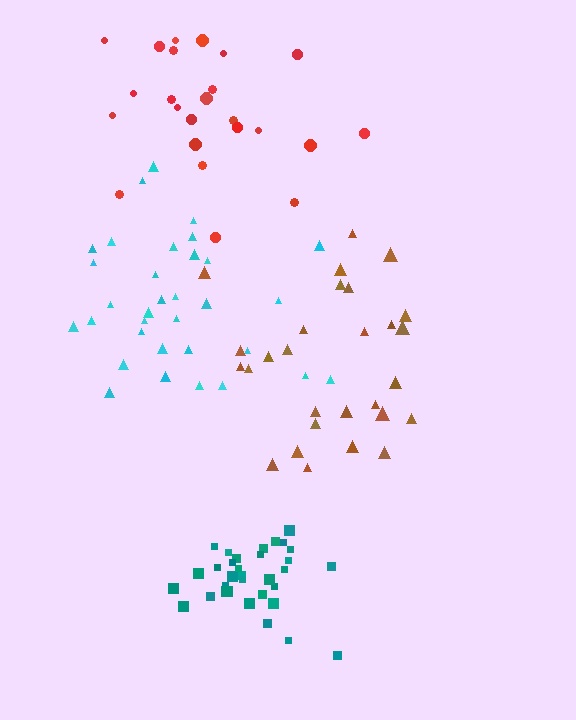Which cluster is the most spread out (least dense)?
Red.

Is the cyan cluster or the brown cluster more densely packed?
Brown.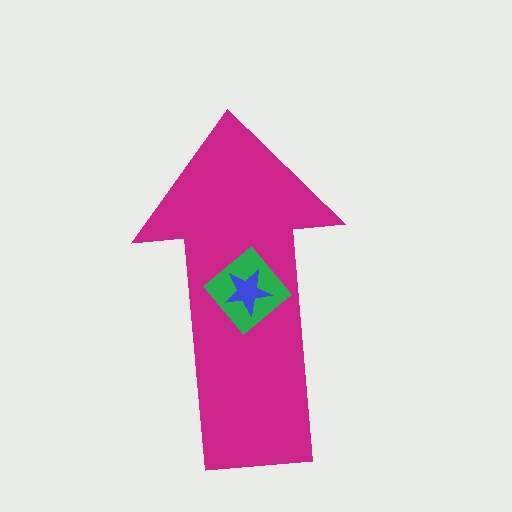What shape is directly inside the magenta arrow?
The green diamond.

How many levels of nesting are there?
3.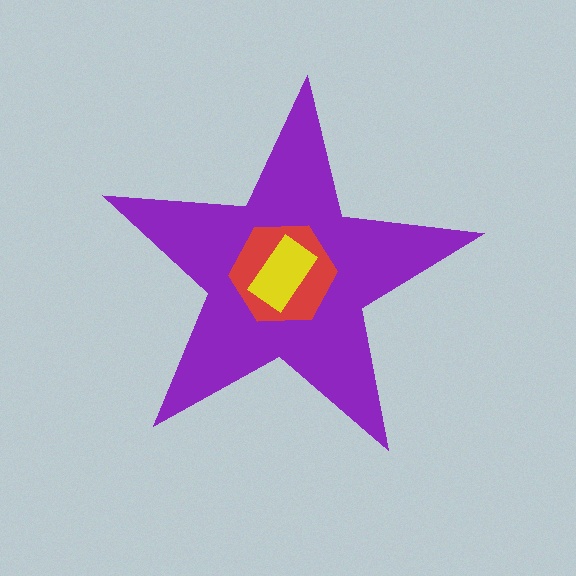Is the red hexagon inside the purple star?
Yes.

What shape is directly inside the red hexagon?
The yellow rectangle.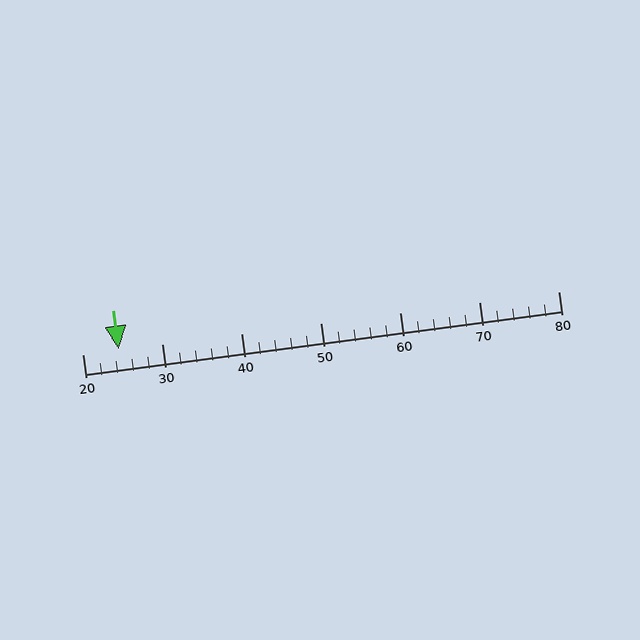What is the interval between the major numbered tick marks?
The major tick marks are spaced 10 units apart.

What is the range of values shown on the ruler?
The ruler shows values from 20 to 80.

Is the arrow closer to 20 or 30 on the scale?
The arrow is closer to 20.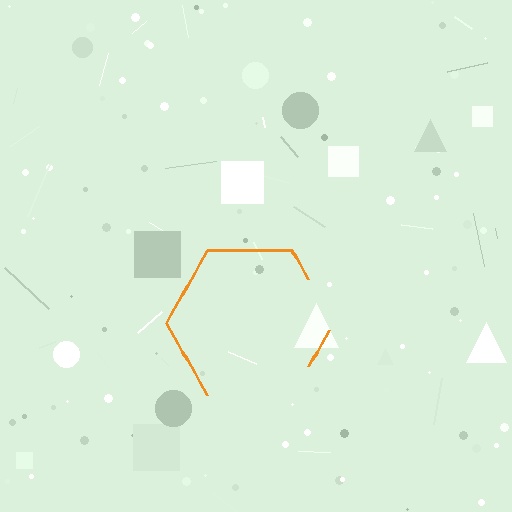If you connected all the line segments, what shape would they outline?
They would outline a hexagon.